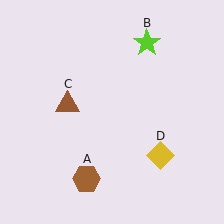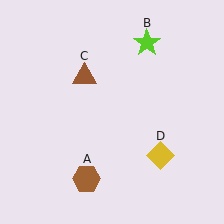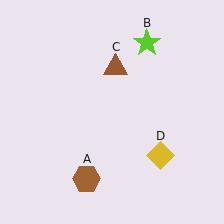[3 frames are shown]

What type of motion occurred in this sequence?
The brown triangle (object C) rotated clockwise around the center of the scene.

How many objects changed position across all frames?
1 object changed position: brown triangle (object C).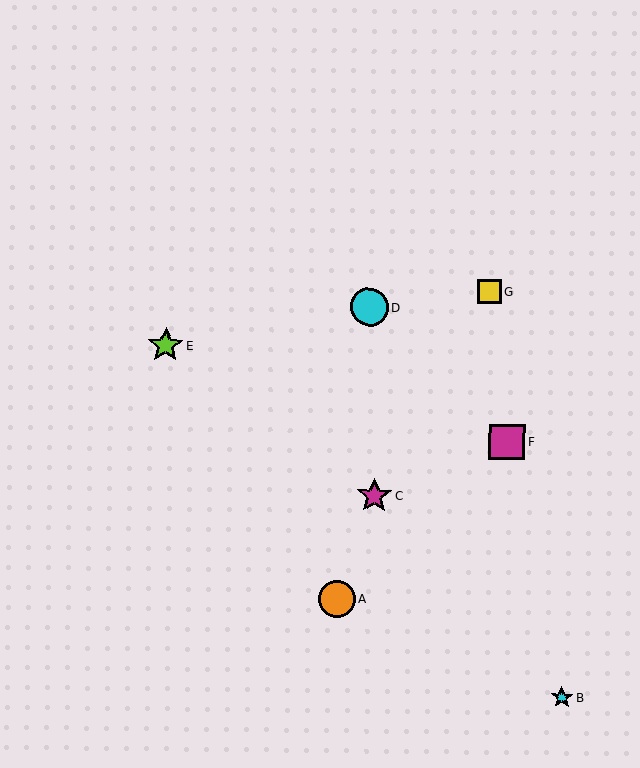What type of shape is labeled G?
Shape G is a yellow square.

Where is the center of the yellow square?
The center of the yellow square is at (489, 291).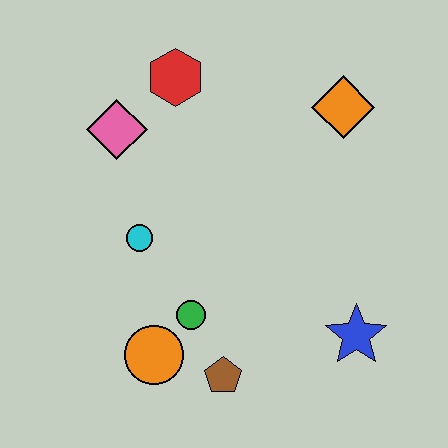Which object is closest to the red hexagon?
The pink diamond is closest to the red hexagon.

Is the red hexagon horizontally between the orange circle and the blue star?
Yes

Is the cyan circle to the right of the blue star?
No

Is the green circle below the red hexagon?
Yes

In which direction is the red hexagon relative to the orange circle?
The red hexagon is above the orange circle.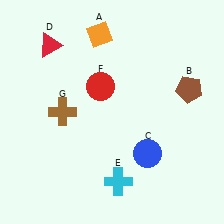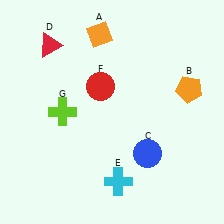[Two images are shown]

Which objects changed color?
B changed from brown to orange. G changed from brown to lime.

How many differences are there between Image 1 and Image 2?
There are 2 differences between the two images.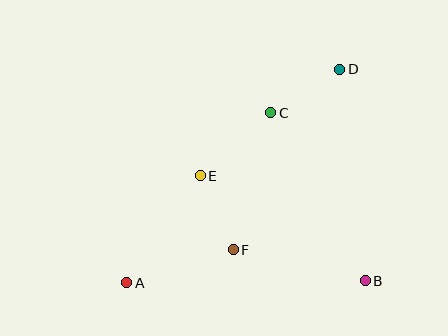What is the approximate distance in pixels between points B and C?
The distance between B and C is approximately 193 pixels.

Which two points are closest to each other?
Points E and F are closest to each other.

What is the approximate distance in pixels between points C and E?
The distance between C and E is approximately 95 pixels.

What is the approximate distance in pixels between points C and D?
The distance between C and D is approximately 81 pixels.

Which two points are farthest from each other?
Points A and D are farthest from each other.